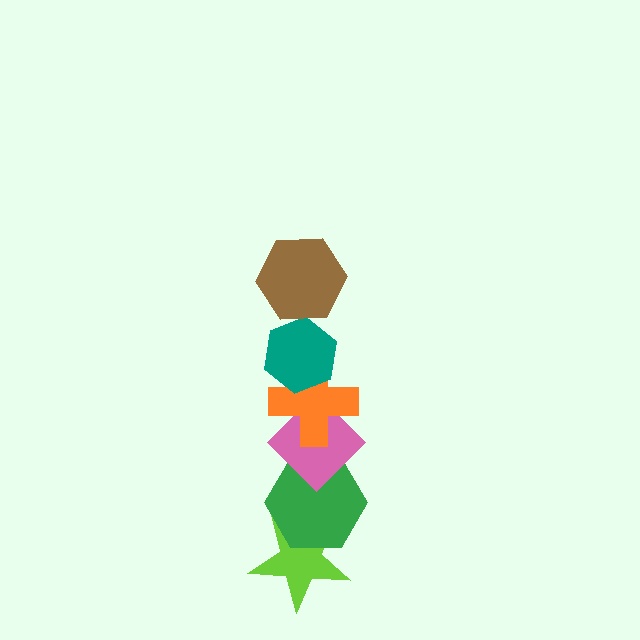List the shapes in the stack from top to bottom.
From top to bottom: the brown hexagon, the teal hexagon, the orange cross, the pink diamond, the green hexagon, the lime star.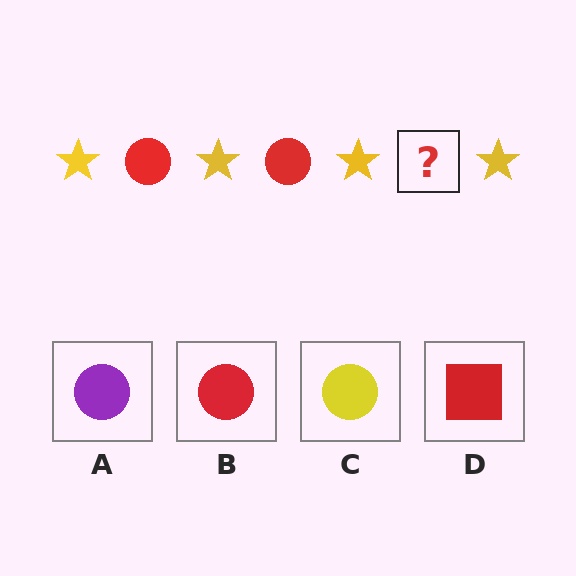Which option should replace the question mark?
Option B.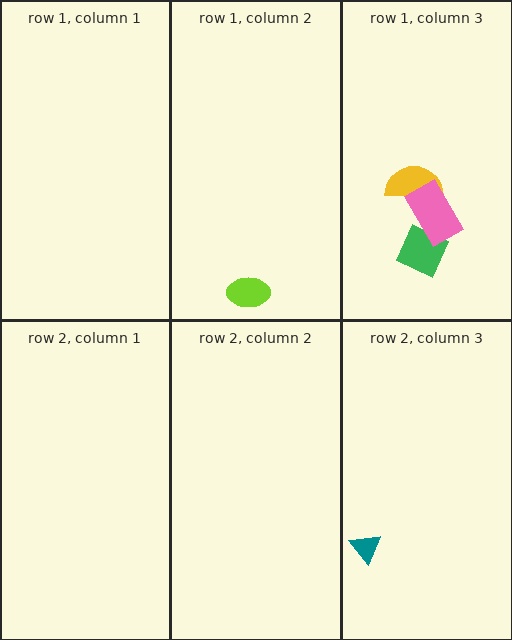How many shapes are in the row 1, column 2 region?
1.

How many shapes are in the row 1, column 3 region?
3.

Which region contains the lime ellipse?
The row 1, column 2 region.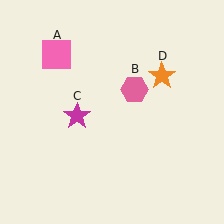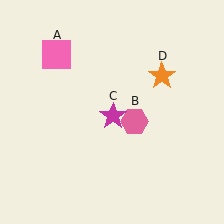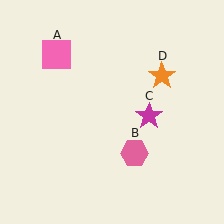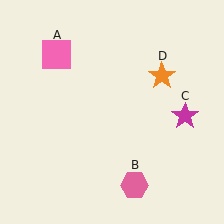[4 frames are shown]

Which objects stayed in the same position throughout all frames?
Pink square (object A) and orange star (object D) remained stationary.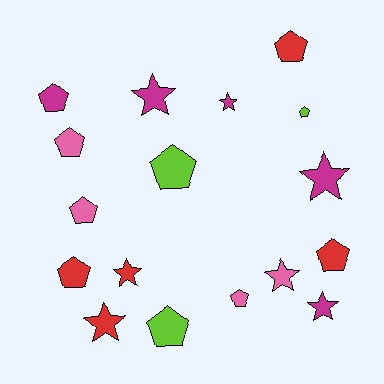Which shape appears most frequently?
Pentagon, with 10 objects.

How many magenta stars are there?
There are 4 magenta stars.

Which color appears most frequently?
Red, with 5 objects.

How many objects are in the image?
There are 17 objects.